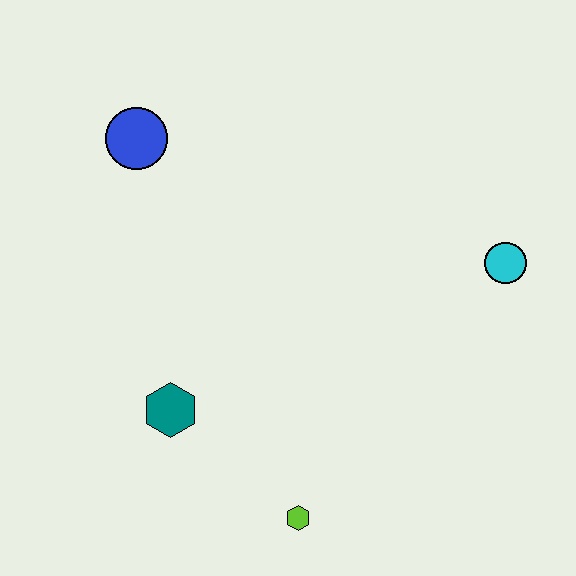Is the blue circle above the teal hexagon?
Yes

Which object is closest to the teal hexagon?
The lime hexagon is closest to the teal hexagon.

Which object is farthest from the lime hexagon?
The blue circle is farthest from the lime hexagon.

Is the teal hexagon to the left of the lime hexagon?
Yes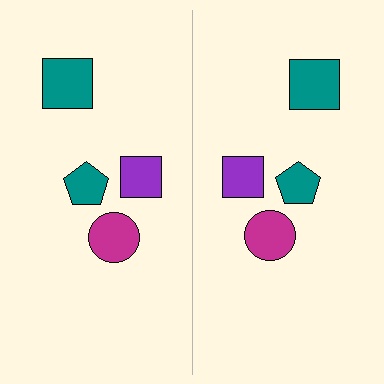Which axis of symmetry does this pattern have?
The pattern has a vertical axis of symmetry running through the center of the image.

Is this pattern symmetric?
Yes, this pattern has bilateral (reflection) symmetry.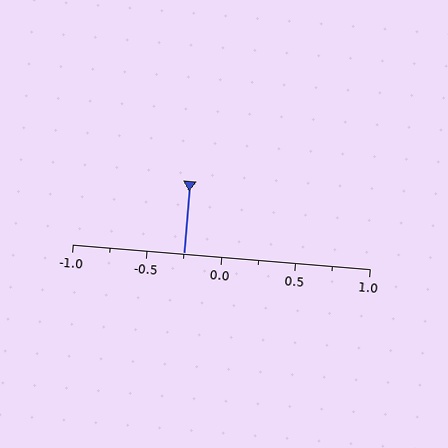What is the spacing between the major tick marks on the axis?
The major ticks are spaced 0.5 apart.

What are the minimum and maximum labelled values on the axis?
The axis runs from -1.0 to 1.0.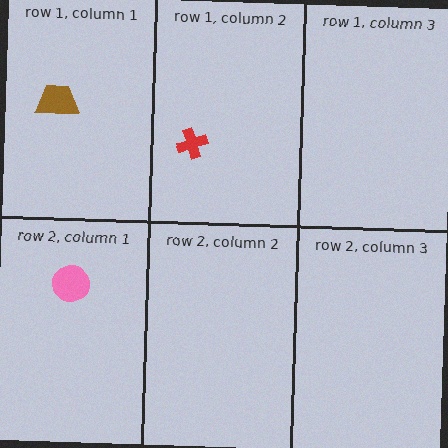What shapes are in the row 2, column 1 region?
The pink circle.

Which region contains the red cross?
The row 1, column 2 region.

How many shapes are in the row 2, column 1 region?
1.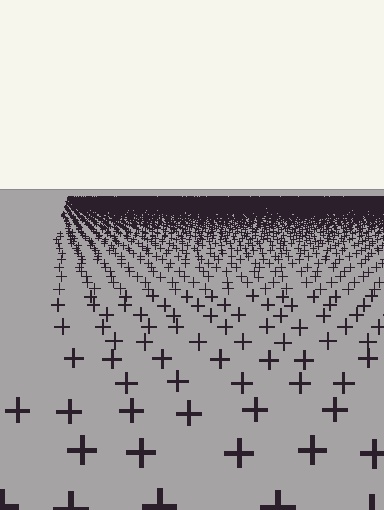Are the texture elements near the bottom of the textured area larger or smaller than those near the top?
Larger. Near the bottom, elements are closer to the viewer and appear at a bigger on-screen size.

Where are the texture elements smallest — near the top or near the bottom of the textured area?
Near the top.